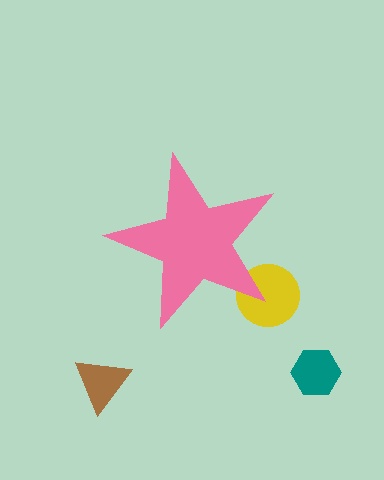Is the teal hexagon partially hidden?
No, the teal hexagon is fully visible.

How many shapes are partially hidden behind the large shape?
1 shape is partially hidden.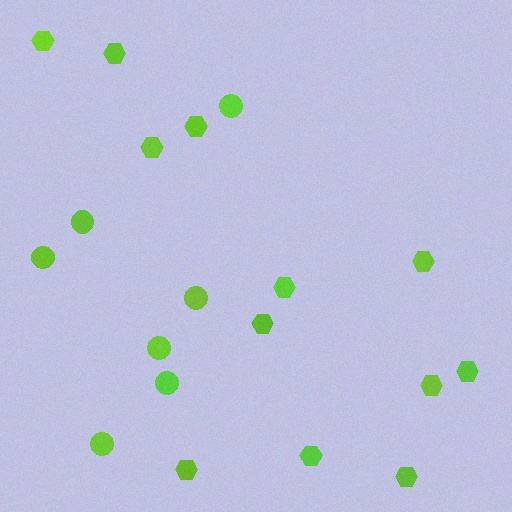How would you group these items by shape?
There are 2 groups: one group of circles (7) and one group of hexagons (12).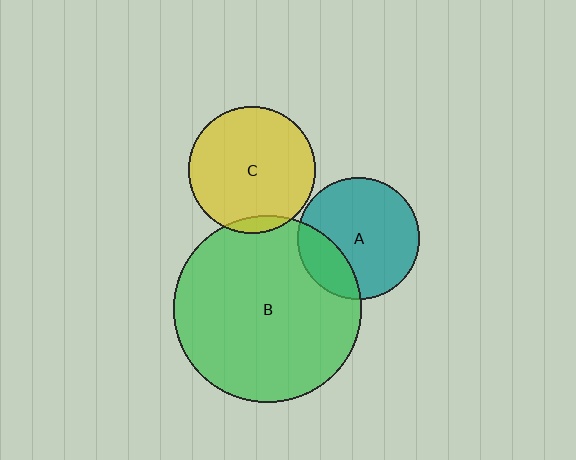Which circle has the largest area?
Circle B (green).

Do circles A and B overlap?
Yes.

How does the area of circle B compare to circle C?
Approximately 2.2 times.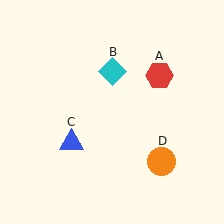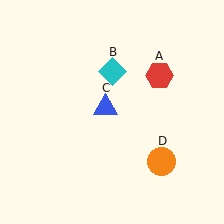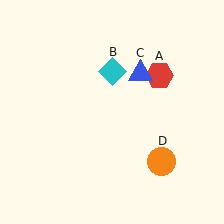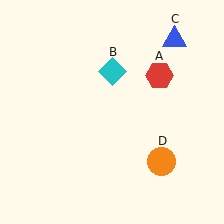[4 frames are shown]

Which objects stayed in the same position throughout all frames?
Red hexagon (object A) and cyan diamond (object B) and orange circle (object D) remained stationary.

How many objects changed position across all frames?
1 object changed position: blue triangle (object C).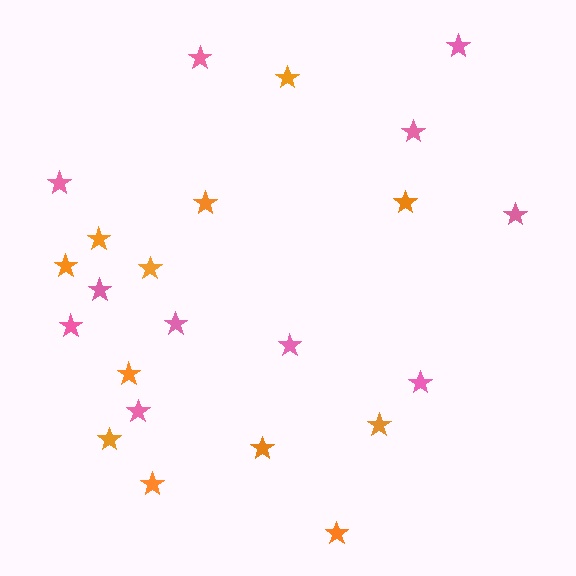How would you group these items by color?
There are 2 groups: one group of orange stars (12) and one group of pink stars (11).